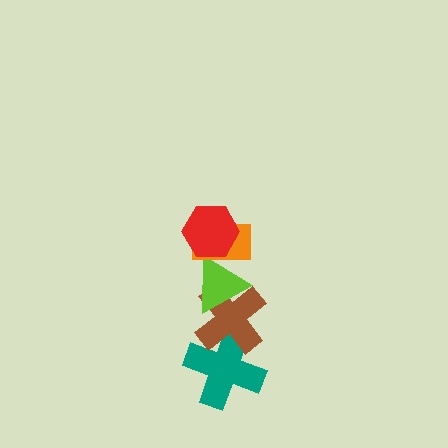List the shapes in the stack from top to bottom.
From top to bottom: the red hexagon, the orange rectangle, the lime triangle, the brown cross, the teal cross.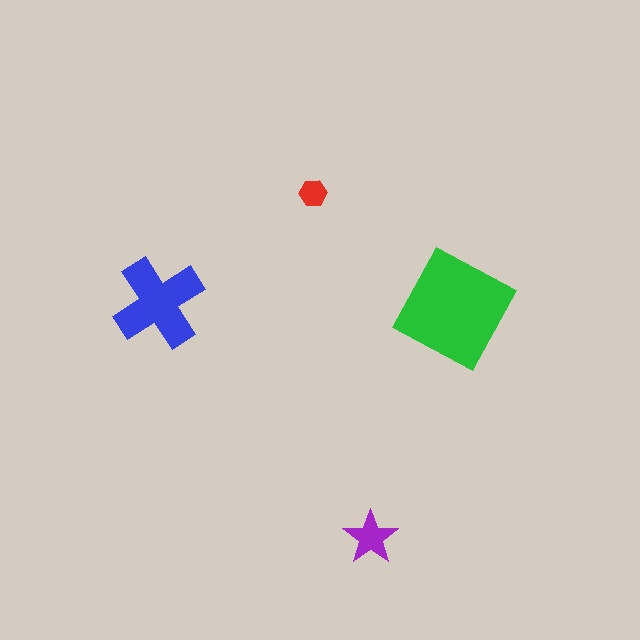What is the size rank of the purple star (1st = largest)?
3rd.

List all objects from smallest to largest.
The red hexagon, the purple star, the blue cross, the green diamond.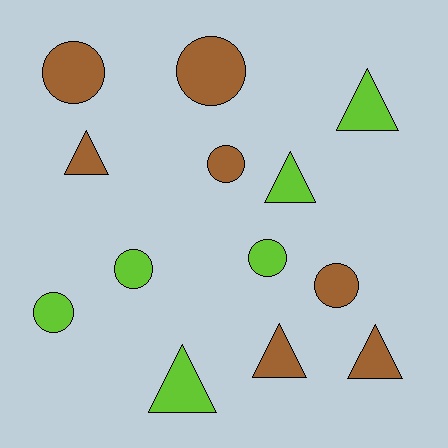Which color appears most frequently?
Brown, with 7 objects.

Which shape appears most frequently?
Circle, with 7 objects.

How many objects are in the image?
There are 13 objects.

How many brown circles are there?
There are 4 brown circles.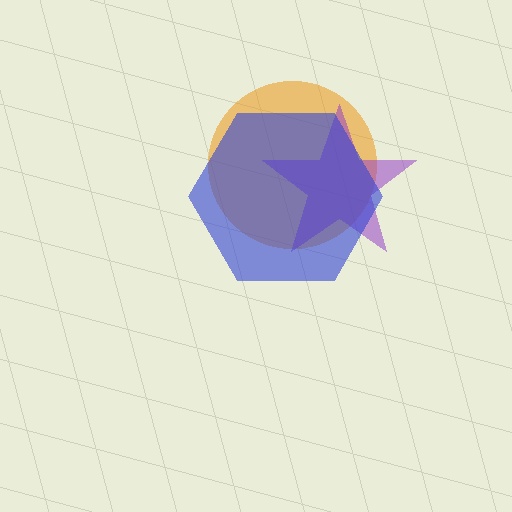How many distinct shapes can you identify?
There are 3 distinct shapes: an orange circle, a purple star, a blue hexagon.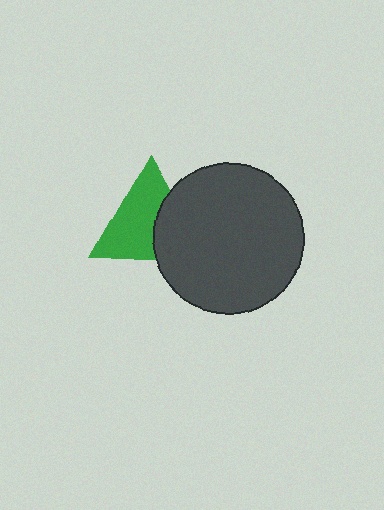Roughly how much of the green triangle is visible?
About half of it is visible (roughly 64%).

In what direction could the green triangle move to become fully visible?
The green triangle could move left. That would shift it out from behind the dark gray circle entirely.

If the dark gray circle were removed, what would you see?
You would see the complete green triangle.